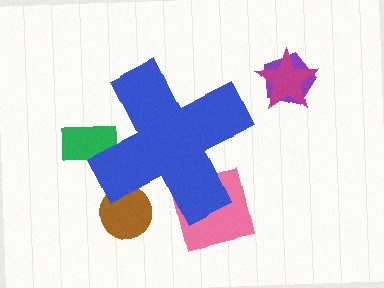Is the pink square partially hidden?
Yes, the pink square is partially hidden behind the blue cross.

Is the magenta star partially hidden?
No, the magenta star is fully visible.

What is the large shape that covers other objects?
A blue cross.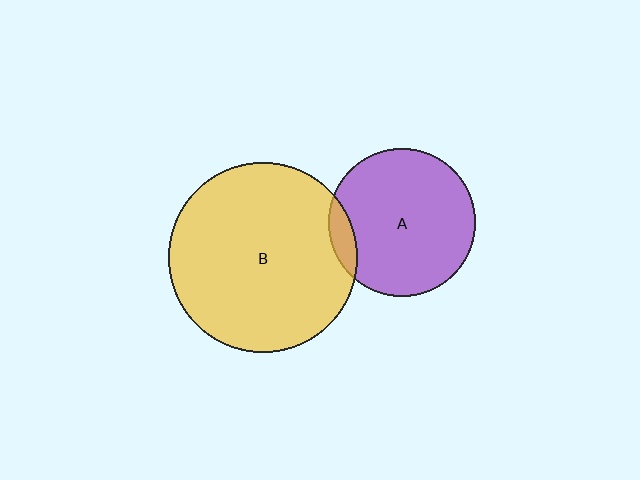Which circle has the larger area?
Circle B (yellow).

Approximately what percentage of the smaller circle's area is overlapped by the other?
Approximately 10%.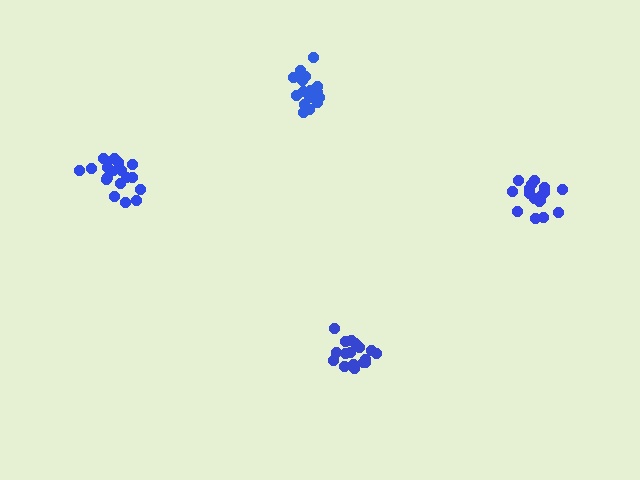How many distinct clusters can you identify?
There are 4 distinct clusters.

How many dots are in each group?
Group 1: 17 dots, Group 2: 16 dots, Group 3: 17 dots, Group 4: 19 dots (69 total).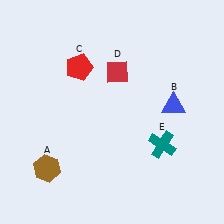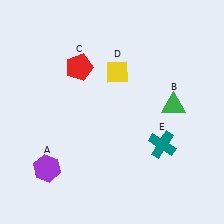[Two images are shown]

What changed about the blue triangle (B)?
In Image 1, B is blue. In Image 2, it changed to green.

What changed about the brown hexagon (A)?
In Image 1, A is brown. In Image 2, it changed to purple.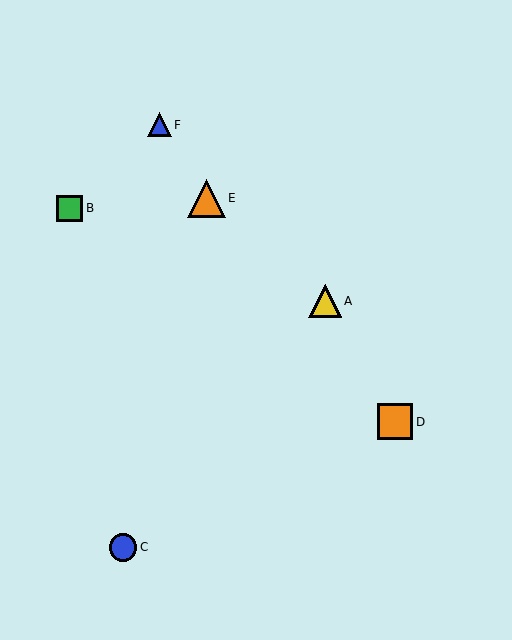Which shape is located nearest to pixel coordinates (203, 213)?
The orange triangle (labeled E) at (206, 198) is nearest to that location.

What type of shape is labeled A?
Shape A is a yellow triangle.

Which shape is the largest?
The orange triangle (labeled E) is the largest.